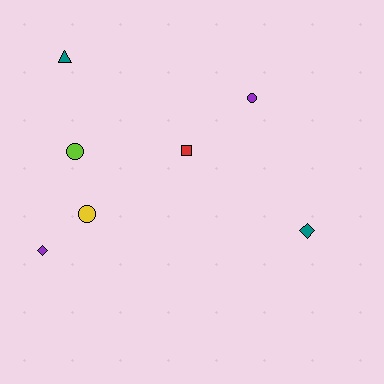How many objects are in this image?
There are 7 objects.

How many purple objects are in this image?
There are 2 purple objects.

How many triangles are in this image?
There is 1 triangle.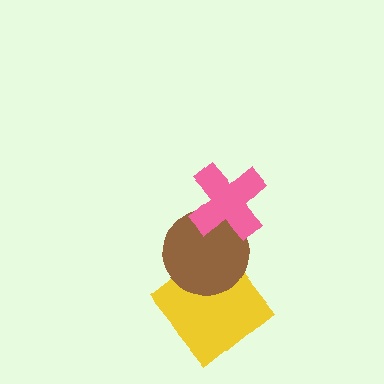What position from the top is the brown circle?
The brown circle is 2nd from the top.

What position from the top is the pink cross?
The pink cross is 1st from the top.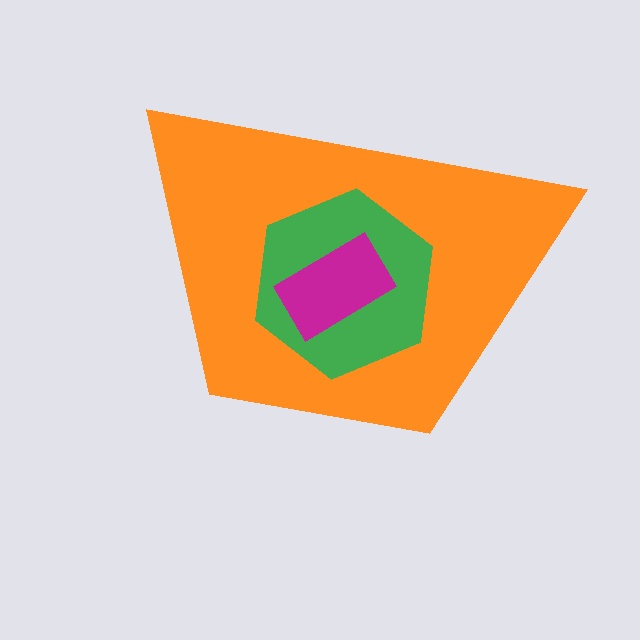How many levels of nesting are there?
3.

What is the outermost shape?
The orange trapezoid.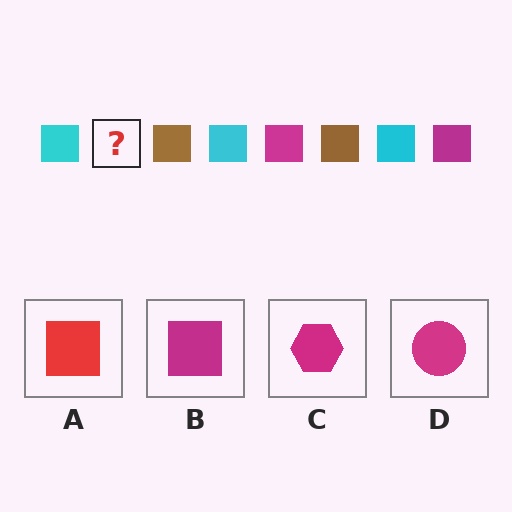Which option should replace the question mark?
Option B.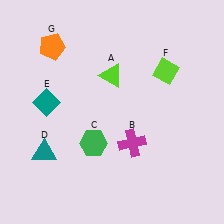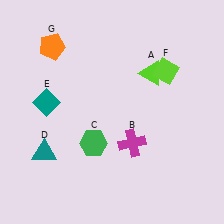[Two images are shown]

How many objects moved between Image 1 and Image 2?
1 object moved between the two images.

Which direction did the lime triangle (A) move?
The lime triangle (A) moved right.